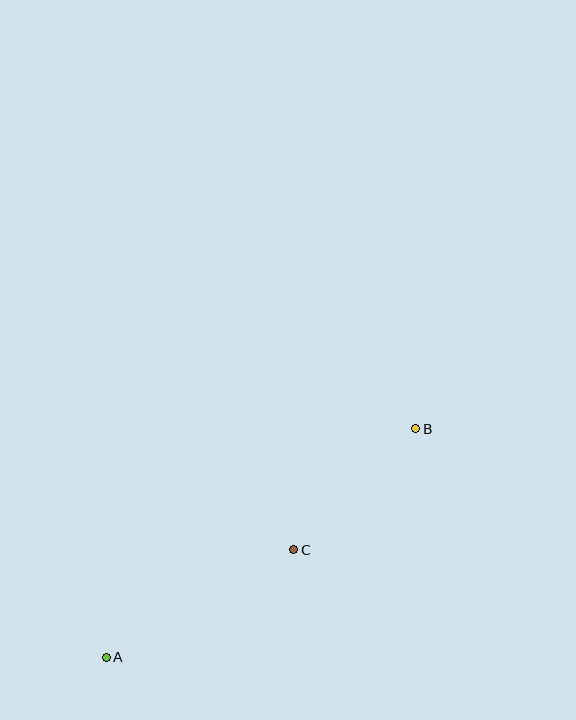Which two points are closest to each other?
Points B and C are closest to each other.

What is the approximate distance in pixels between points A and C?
The distance between A and C is approximately 216 pixels.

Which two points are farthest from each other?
Points A and B are farthest from each other.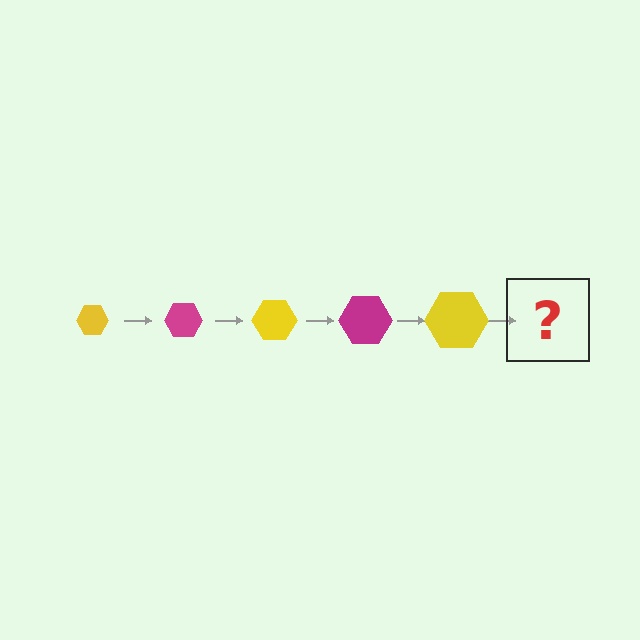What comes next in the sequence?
The next element should be a magenta hexagon, larger than the previous one.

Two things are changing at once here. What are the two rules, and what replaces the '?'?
The two rules are that the hexagon grows larger each step and the color cycles through yellow and magenta. The '?' should be a magenta hexagon, larger than the previous one.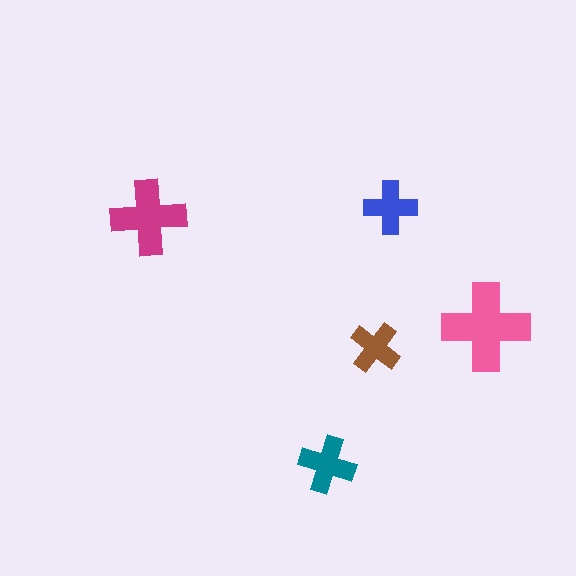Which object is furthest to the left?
The magenta cross is leftmost.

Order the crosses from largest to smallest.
the pink one, the magenta one, the teal one, the blue one, the brown one.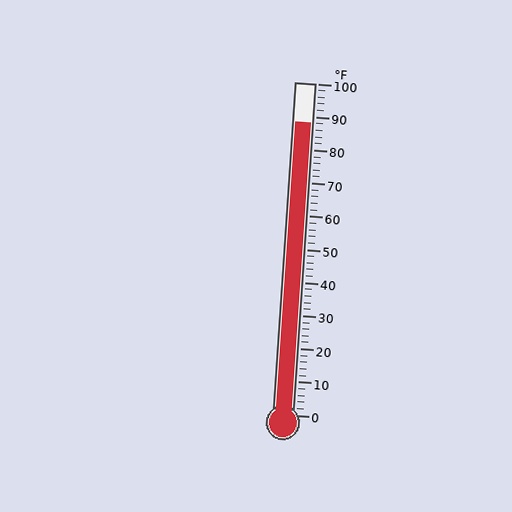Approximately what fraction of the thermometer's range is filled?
The thermometer is filled to approximately 90% of its range.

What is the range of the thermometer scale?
The thermometer scale ranges from 0°F to 100°F.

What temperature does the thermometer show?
The thermometer shows approximately 88°F.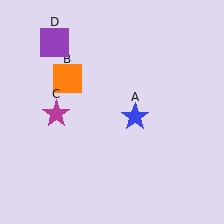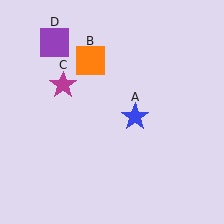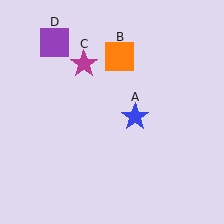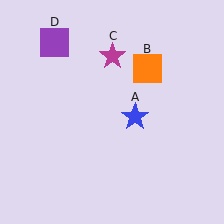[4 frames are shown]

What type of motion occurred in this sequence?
The orange square (object B), magenta star (object C) rotated clockwise around the center of the scene.